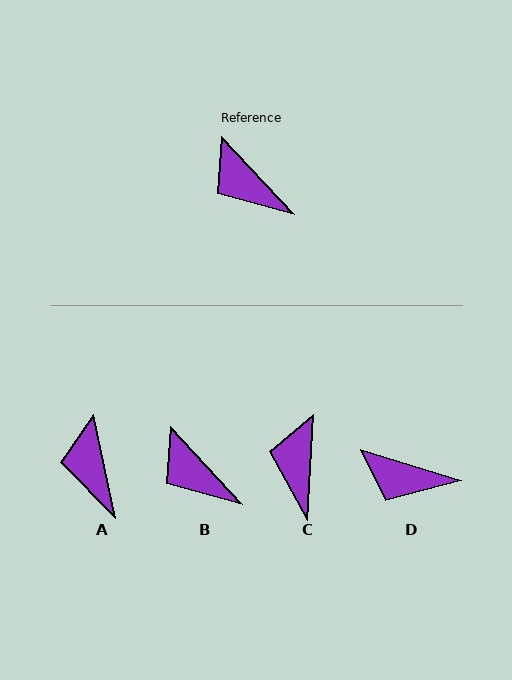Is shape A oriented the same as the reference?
No, it is off by about 31 degrees.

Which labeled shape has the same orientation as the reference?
B.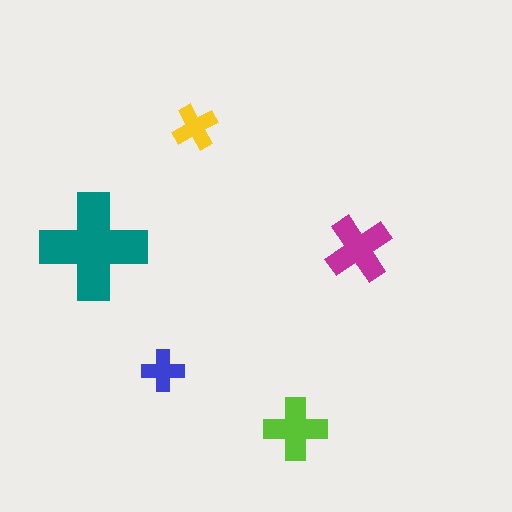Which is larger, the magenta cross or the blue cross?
The magenta one.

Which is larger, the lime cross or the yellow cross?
The lime one.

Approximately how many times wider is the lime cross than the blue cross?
About 1.5 times wider.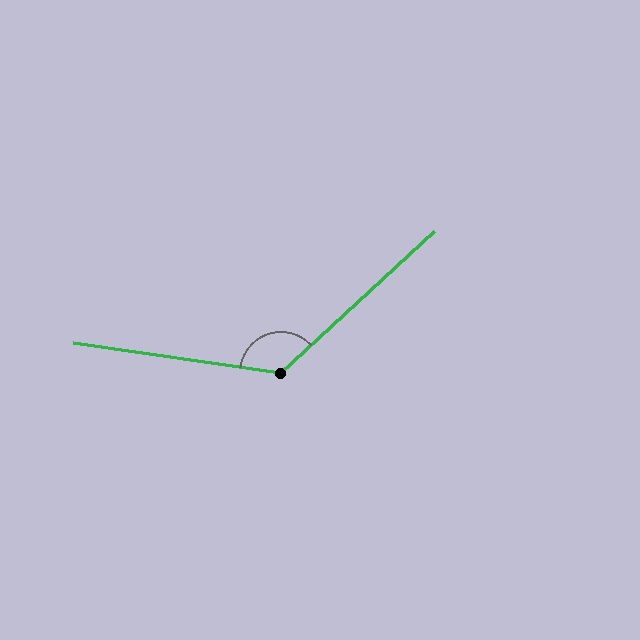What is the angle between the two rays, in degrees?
Approximately 129 degrees.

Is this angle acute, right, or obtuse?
It is obtuse.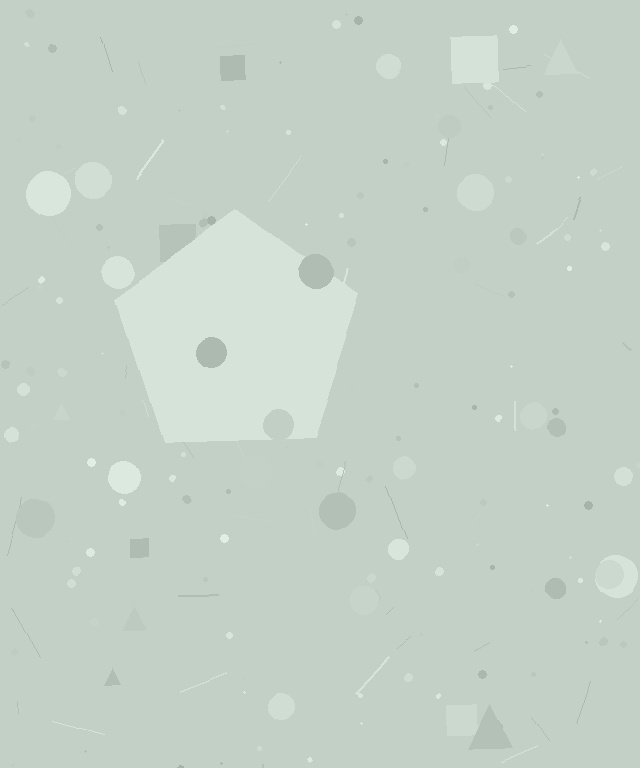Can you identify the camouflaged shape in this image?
The camouflaged shape is a pentagon.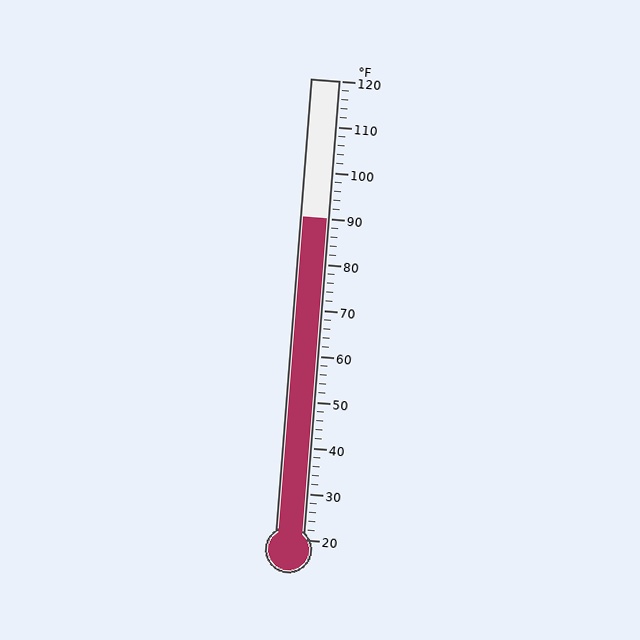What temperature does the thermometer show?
The thermometer shows approximately 90°F.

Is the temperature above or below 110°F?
The temperature is below 110°F.